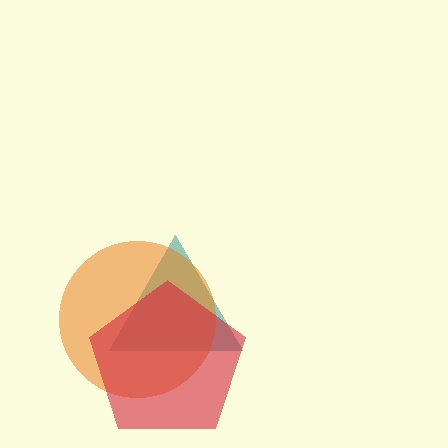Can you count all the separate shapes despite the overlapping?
Yes, there are 3 separate shapes.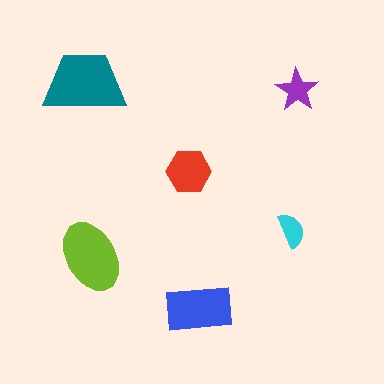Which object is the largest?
The teal trapezoid.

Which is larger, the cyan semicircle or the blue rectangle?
The blue rectangle.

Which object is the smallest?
The cyan semicircle.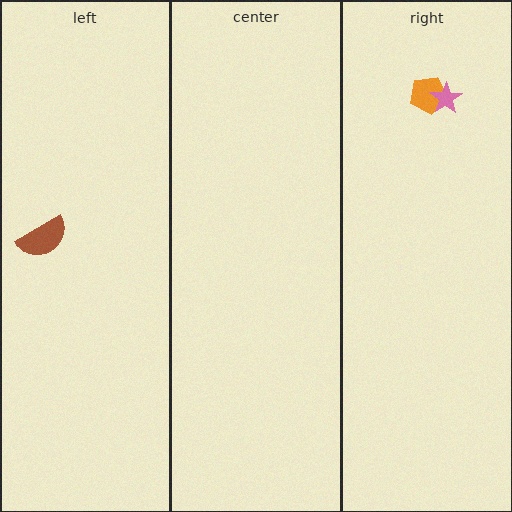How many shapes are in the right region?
2.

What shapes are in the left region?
The brown semicircle.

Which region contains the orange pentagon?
The right region.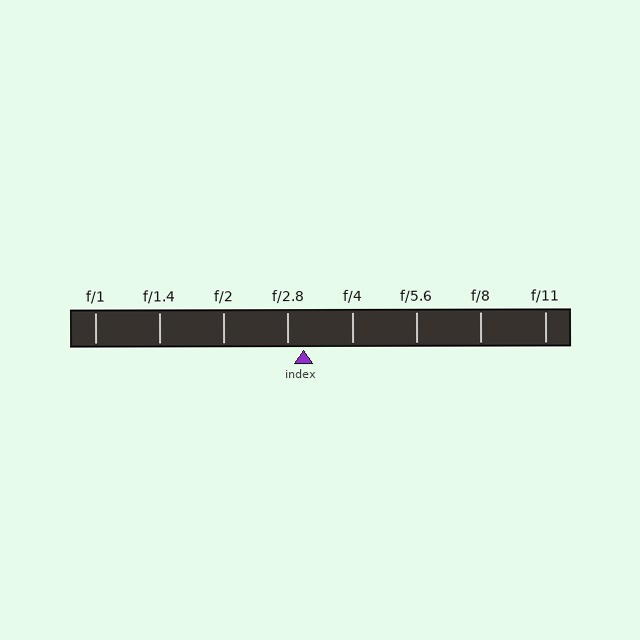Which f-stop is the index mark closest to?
The index mark is closest to f/2.8.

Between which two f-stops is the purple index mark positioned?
The index mark is between f/2.8 and f/4.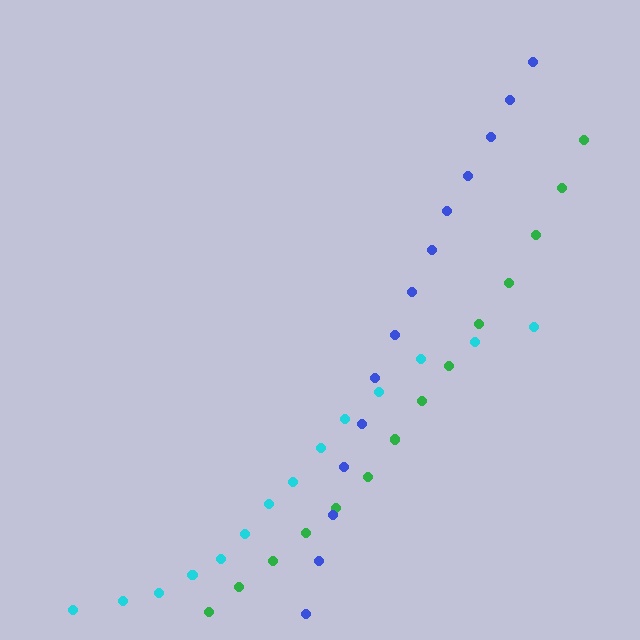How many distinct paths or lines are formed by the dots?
There are 3 distinct paths.